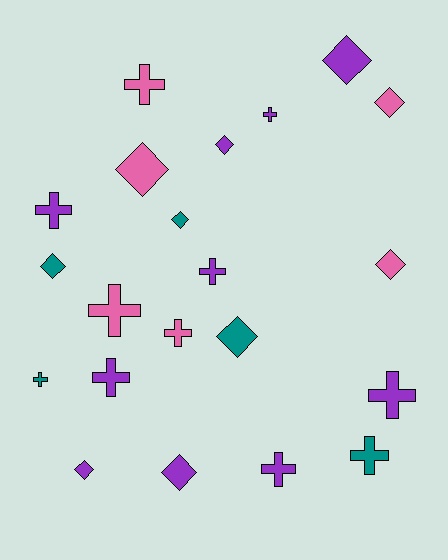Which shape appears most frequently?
Cross, with 11 objects.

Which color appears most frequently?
Purple, with 10 objects.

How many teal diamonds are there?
There are 3 teal diamonds.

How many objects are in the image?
There are 21 objects.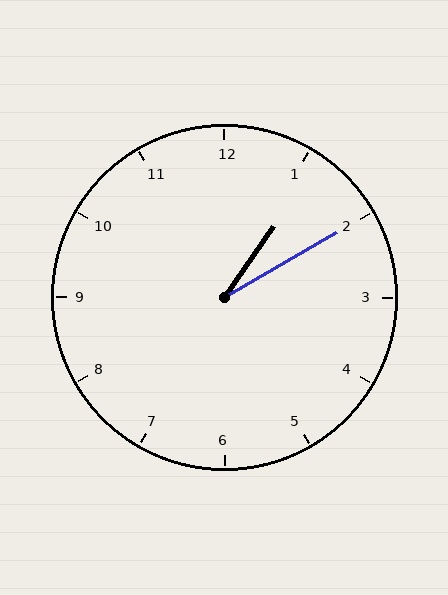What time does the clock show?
1:10.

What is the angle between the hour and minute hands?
Approximately 25 degrees.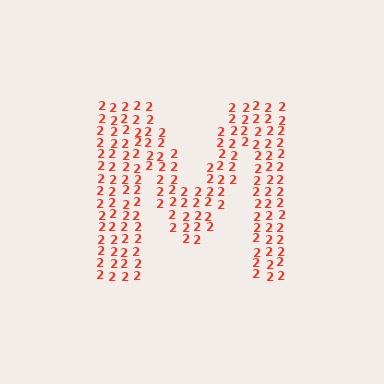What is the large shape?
The large shape is the letter M.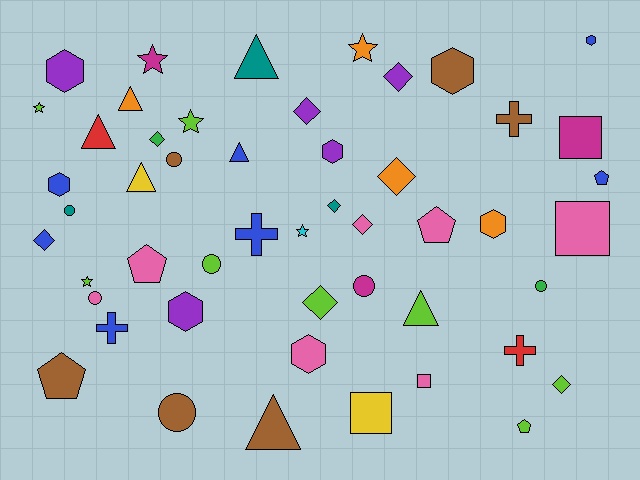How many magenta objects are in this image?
There are 3 magenta objects.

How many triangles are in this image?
There are 7 triangles.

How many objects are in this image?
There are 50 objects.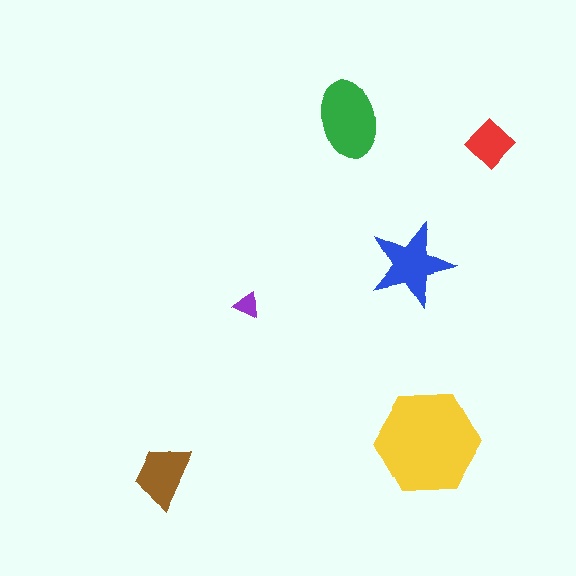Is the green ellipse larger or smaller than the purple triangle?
Larger.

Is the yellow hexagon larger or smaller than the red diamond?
Larger.